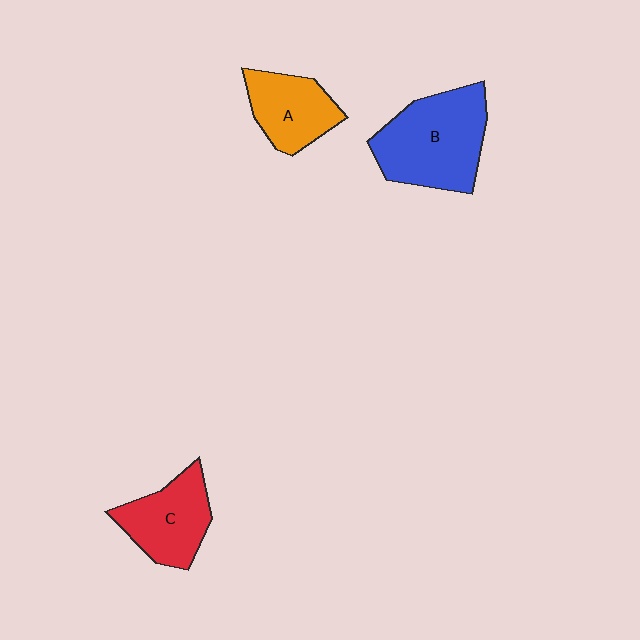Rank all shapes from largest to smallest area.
From largest to smallest: B (blue), C (red), A (orange).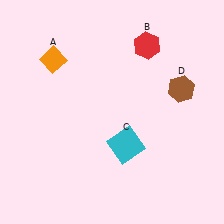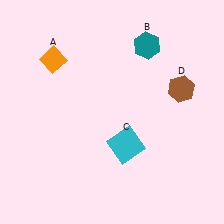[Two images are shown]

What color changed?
The hexagon (B) changed from red in Image 1 to teal in Image 2.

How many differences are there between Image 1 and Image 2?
There is 1 difference between the two images.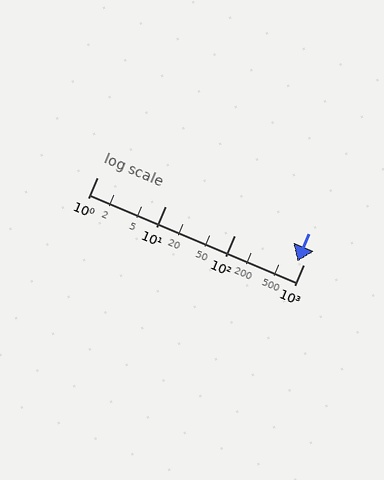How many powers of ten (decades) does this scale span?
The scale spans 3 decades, from 1 to 1000.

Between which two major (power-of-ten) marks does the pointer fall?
The pointer is between 100 and 1000.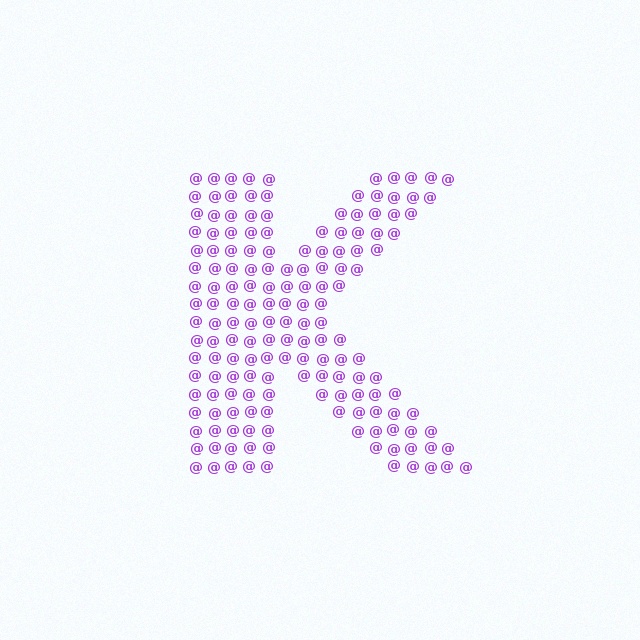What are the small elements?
The small elements are at signs.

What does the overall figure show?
The overall figure shows the letter K.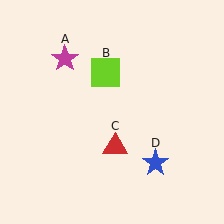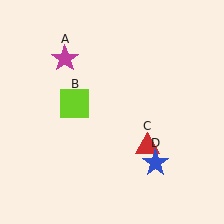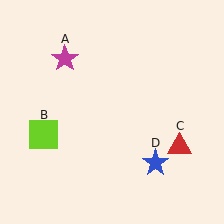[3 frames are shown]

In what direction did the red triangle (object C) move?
The red triangle (object C) moved right.